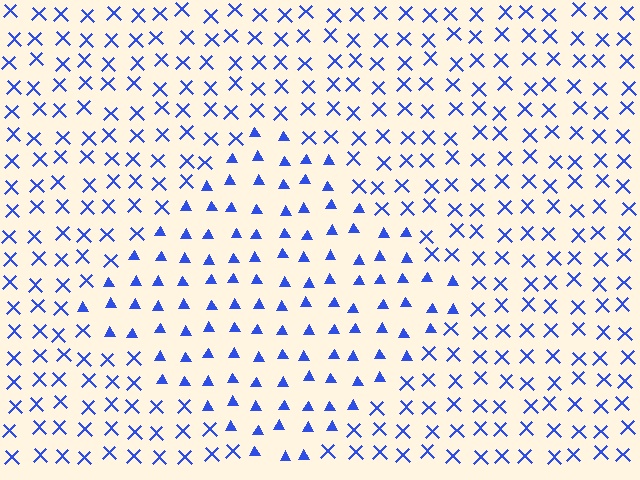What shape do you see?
I see a diamond.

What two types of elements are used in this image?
The image uses triangles inside the diamond region and X marks outside it.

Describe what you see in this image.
The image is filled with small blue elements arranged in a uniform grid. A diamond-shaped region contains triangles, while the surrounding area contains X marks. The boundary is defined purely by the change in element shape.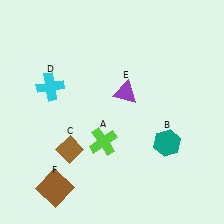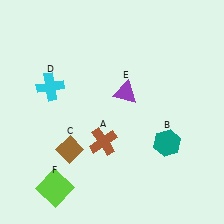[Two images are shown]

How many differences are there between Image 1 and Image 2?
There are 2 differences between the two images.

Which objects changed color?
A changed from lime to brown. F changed from brown to lime.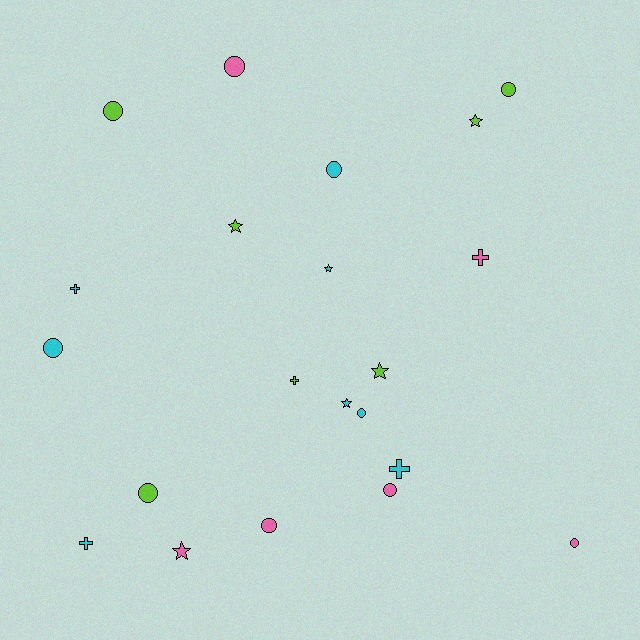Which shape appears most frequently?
Circle, with 10 objects.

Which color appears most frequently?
Cyan, with 8 objects.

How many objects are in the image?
There are 21 objects.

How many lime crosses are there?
There is 1 lime cross.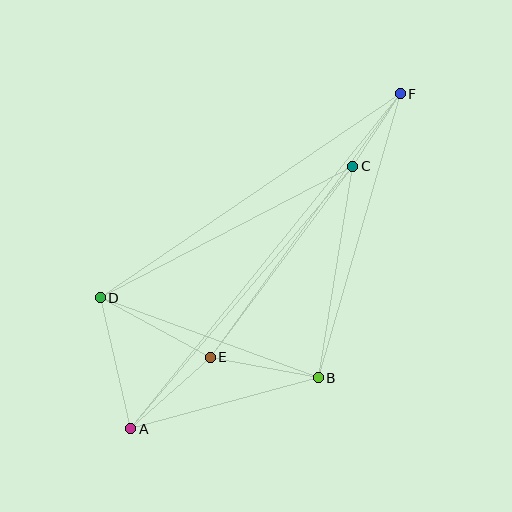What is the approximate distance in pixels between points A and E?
The distance between A and E is approximately 107 pixels.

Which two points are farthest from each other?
Points A and F are farthest from each other.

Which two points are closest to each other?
Points C and F are closest to each other.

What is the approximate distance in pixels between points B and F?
The distance between B and F is approximately 296 pixels.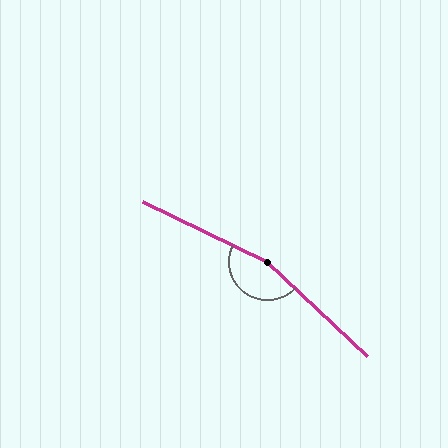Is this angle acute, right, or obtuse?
It is obtuse.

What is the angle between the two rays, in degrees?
Approximately 162 degrees.